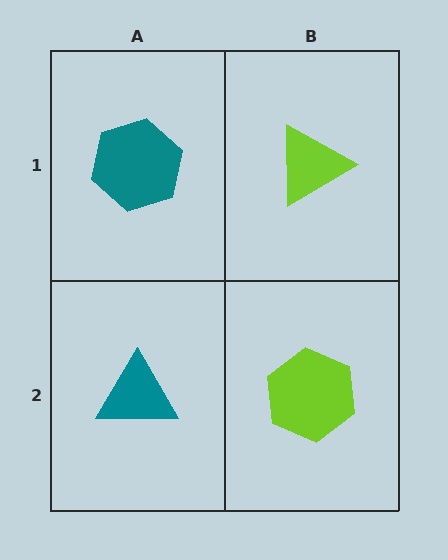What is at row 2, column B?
A lime hexagon.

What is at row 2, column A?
A teal triangle.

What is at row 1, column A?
A teal hexagon.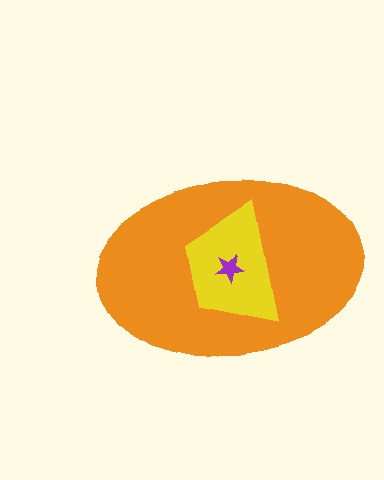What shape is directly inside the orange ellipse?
The yellow trapezoid.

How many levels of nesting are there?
3.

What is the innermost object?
The purple star.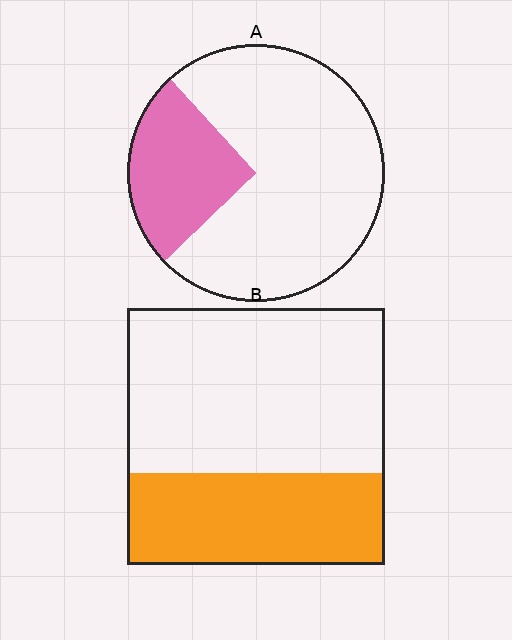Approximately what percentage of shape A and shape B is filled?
A is approximately 25% and B is approximately 35%.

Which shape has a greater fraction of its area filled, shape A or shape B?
Shape B.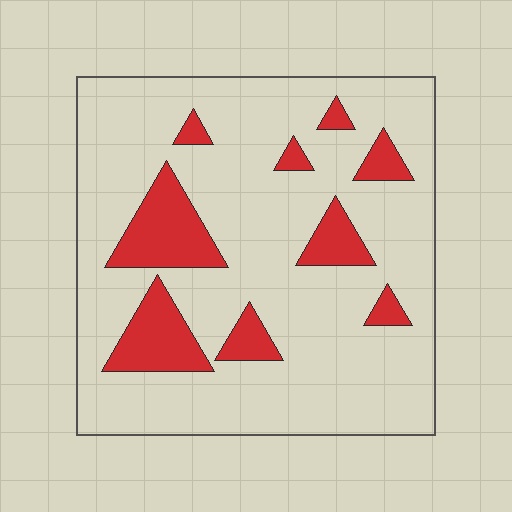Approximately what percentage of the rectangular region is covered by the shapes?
Approximately 15%.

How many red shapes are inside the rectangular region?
9.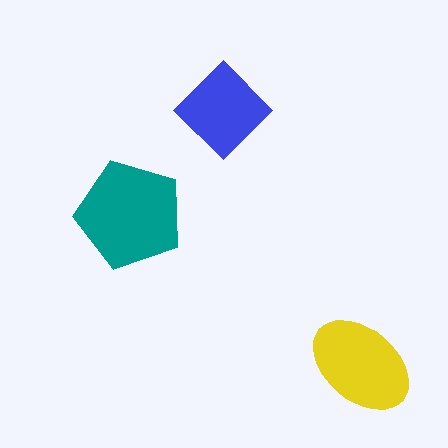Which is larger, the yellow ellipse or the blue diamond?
The yellow ellipse.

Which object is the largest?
The teal pentagon.